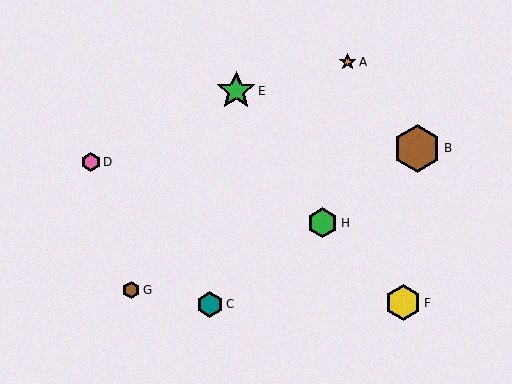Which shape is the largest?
The brown hexagon (labeled B) is the largest.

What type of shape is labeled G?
Shape G is a brown hexagon.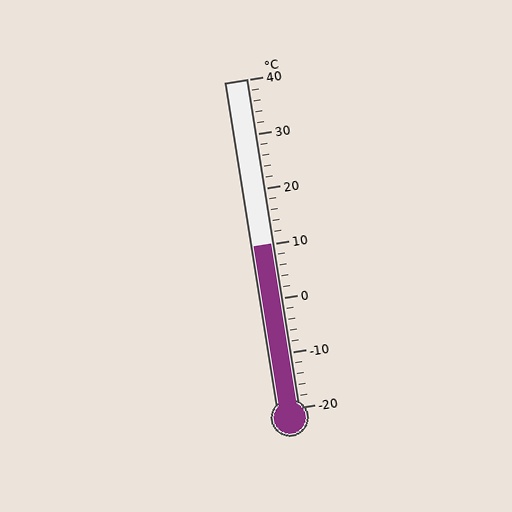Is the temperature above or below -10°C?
The temperature is above -10°C.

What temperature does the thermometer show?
The thermometer shows approximately 10°C.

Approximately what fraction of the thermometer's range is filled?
The thermometer is filled to approximately 50% of its range.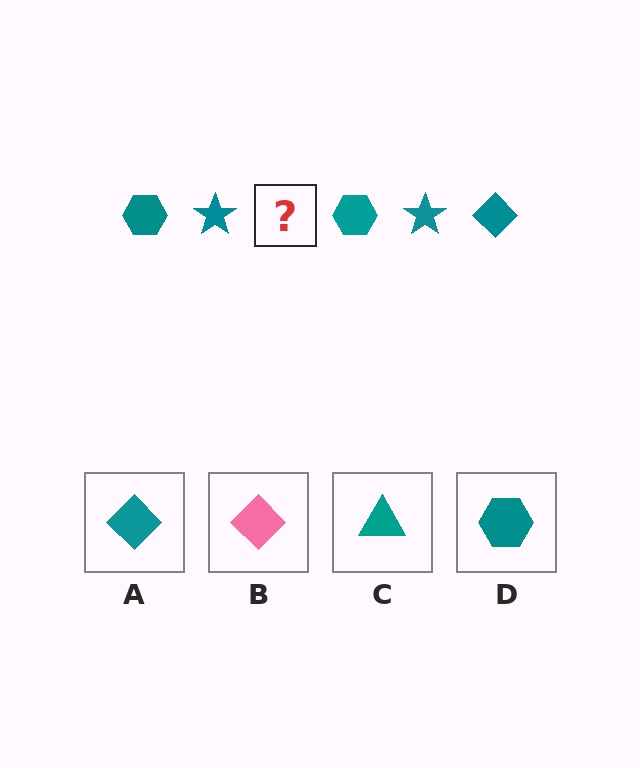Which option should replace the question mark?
Option A.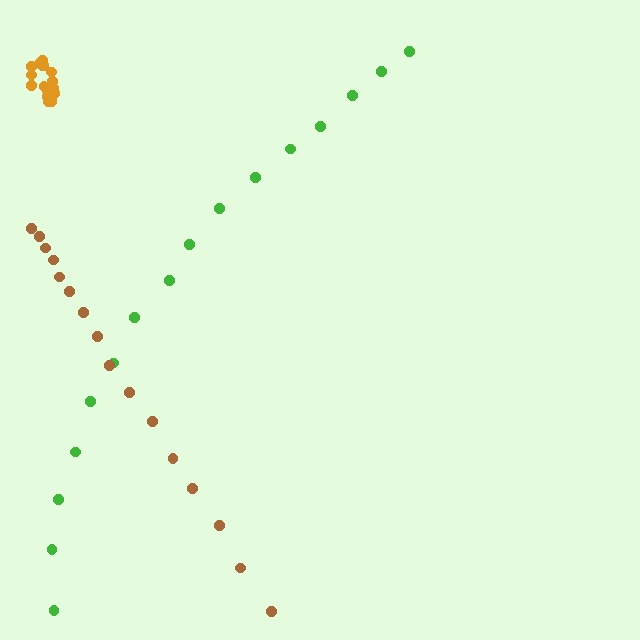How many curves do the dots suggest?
There are 3 distinct paths.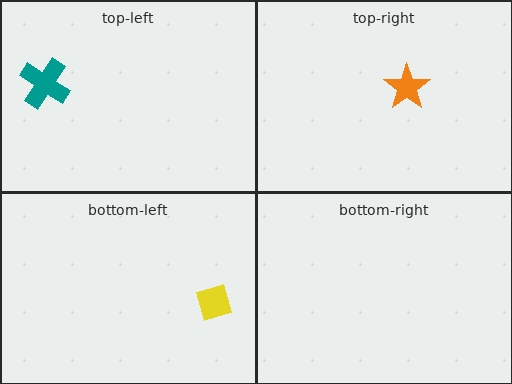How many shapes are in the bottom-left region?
1.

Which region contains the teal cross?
The top-left region.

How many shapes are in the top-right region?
1.